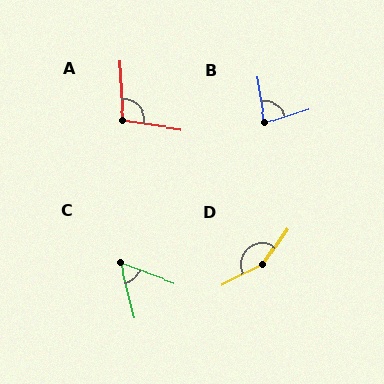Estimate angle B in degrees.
Approximately 81 degrees.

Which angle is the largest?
D, at approximately 152 degrees.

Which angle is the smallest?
C, at approximately 56 degrees.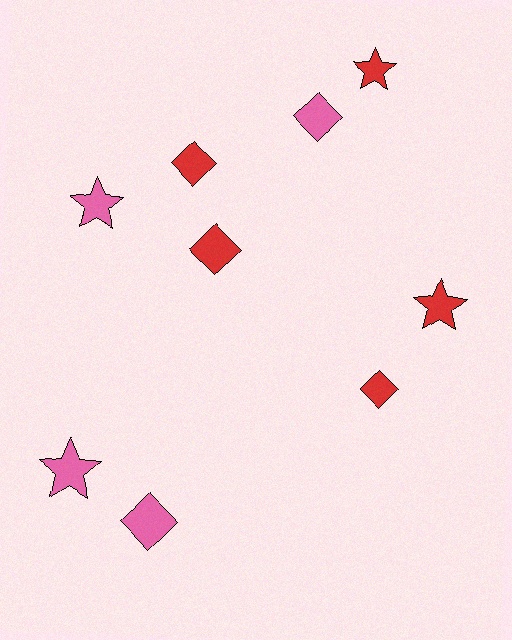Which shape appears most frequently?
Diamond, with 5 objects.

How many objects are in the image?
There are 9 objects.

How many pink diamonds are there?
There are 2 pink diamonds.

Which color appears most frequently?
Red, with 5 objects.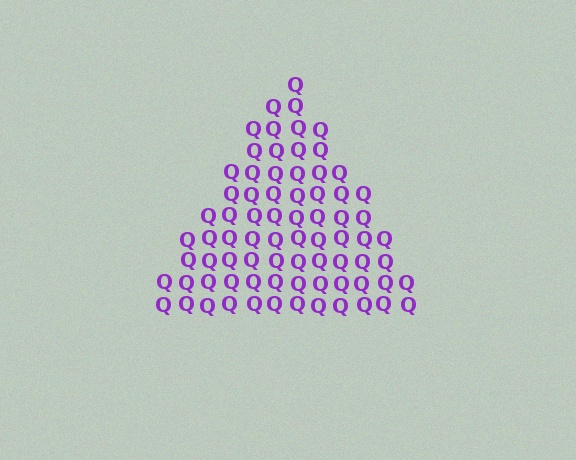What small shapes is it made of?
It is made of small letter Q's.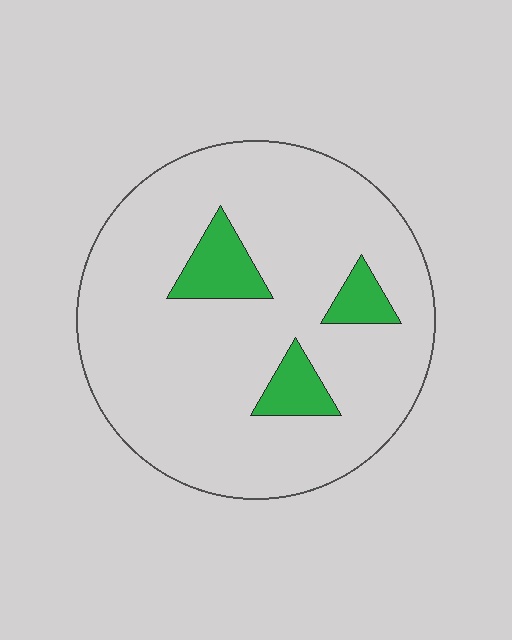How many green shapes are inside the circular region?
3.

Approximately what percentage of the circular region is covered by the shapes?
Approximately 10%.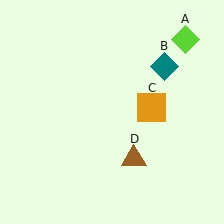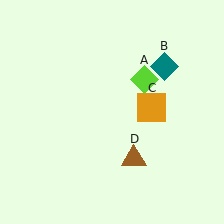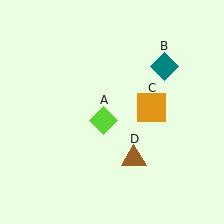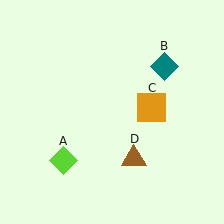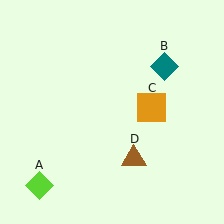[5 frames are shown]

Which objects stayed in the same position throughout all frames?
Teal diamond (object B) and orange square (object C) and brown triangle (object D) remained stationary.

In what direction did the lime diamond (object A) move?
The lime diamond (object A) moved down and to the left.